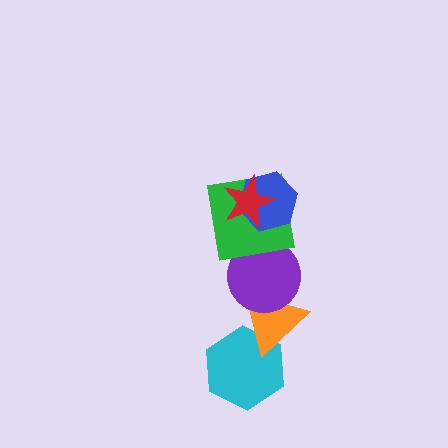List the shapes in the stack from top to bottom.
From top to bottom: the red star, the blue hexagon, the green square, the purple circle, the orange triangle, the cyan hexagon.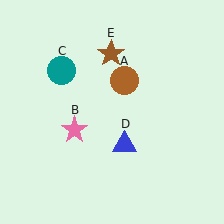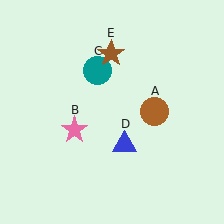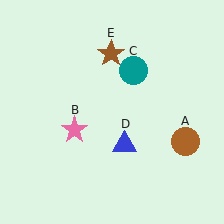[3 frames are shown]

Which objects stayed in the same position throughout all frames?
Pink star (object B) and blue triangle (object D) and brown star (object E) remained stationary.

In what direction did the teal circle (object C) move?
The teal circle (object C) moved right.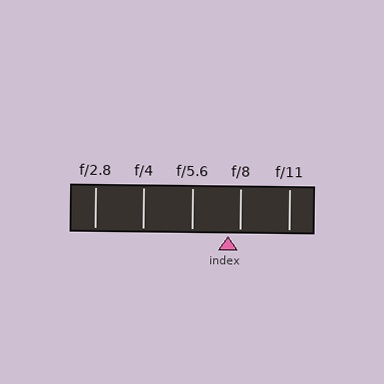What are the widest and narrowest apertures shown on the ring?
The widest aperture shown is f/2.8 and the narrowest is f/11.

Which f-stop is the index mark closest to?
The index mark is closest to f/8.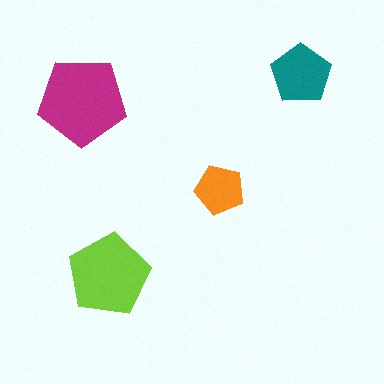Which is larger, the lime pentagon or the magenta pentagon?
The magenta one.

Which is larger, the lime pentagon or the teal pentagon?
The lime one.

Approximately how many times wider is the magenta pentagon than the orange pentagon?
About 2 times wider.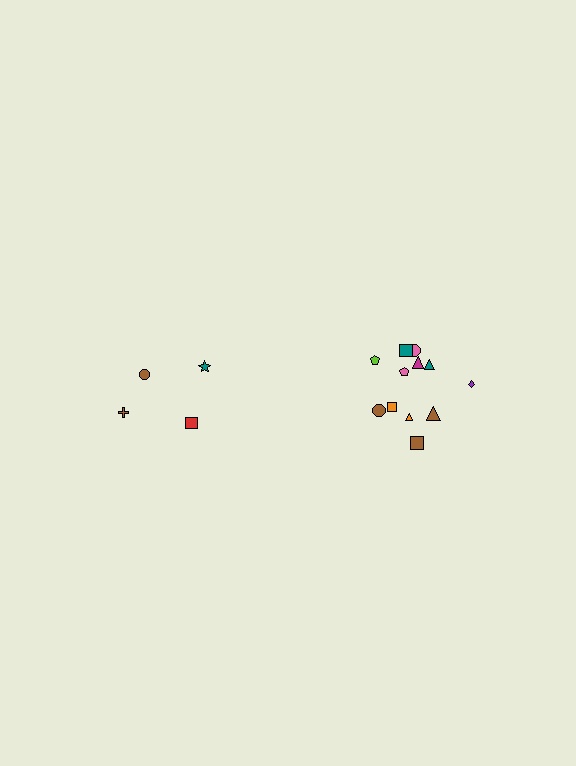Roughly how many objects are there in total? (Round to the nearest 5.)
Roughly 15 objects in total.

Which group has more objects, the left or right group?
The right group.